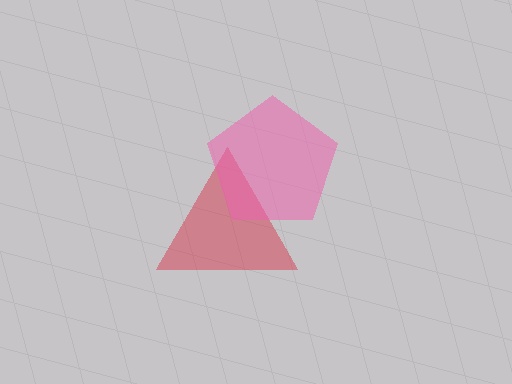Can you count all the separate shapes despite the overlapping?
Yes, there are 2 separate shapes.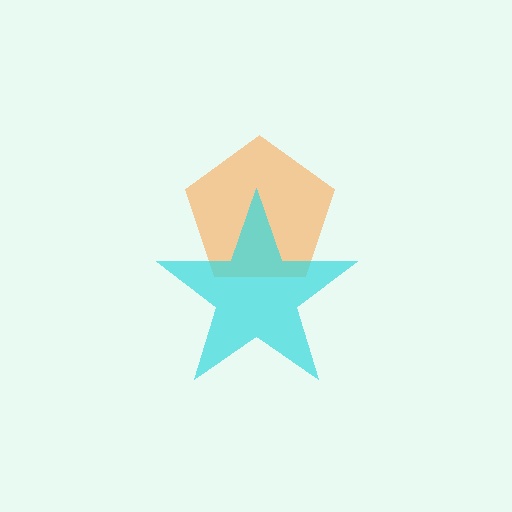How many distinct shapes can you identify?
There are 2 distinct shapes: an orange pentagon, a cyan star.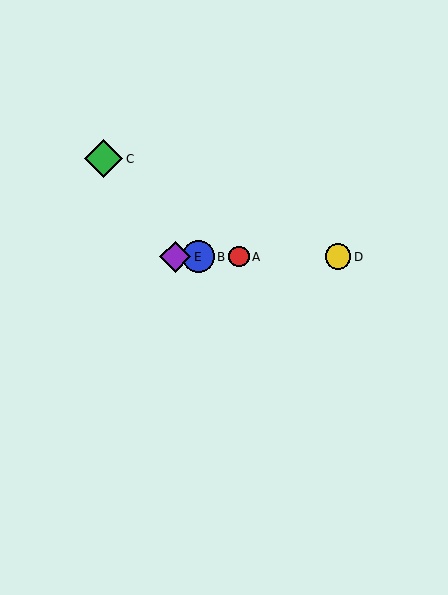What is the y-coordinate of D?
Object D is at y≈257.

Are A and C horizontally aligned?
No, A is at y≈257 and C is at y≈159.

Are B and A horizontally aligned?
Yes, both are at y≈257.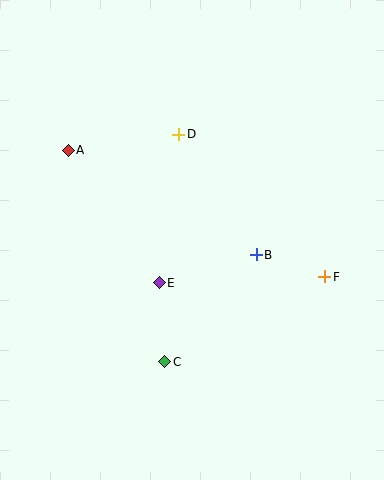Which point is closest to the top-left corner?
Point A is closest to the top-left corner.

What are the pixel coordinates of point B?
Point B is at (256, 255).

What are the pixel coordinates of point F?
Point F is at (325, 277).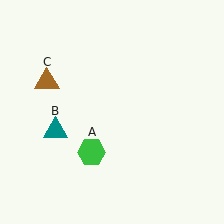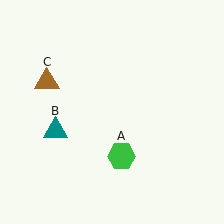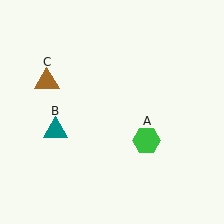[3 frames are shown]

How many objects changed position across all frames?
1 object changed position: green hexagon (object A).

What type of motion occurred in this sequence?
The green hexagon (object A) rotated counterclockwise around the center of the scene.